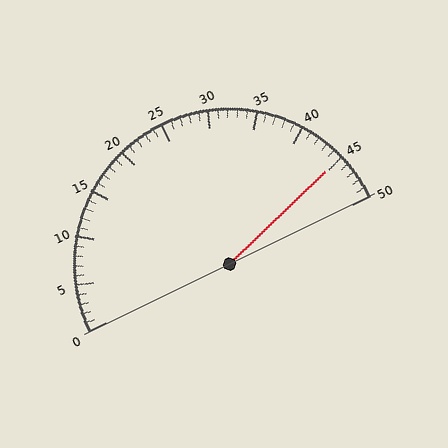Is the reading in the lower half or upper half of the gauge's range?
The reading is in the upper half of the range (0 to 50).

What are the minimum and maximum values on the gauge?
The gauge ranges from 0 to 50.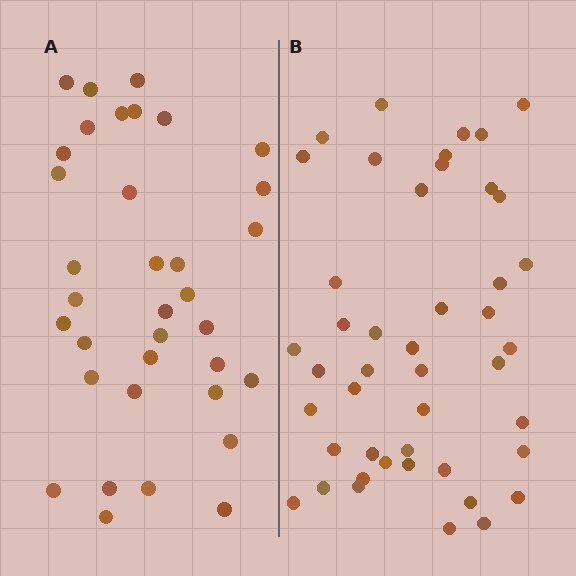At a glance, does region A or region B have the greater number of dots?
Region B (the right region) has more dots.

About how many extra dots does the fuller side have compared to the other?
Region B has roughly 10 or so more dots than region A.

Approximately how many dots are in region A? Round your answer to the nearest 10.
About 40 dots. (The exact count is 35, which rounds to 40.)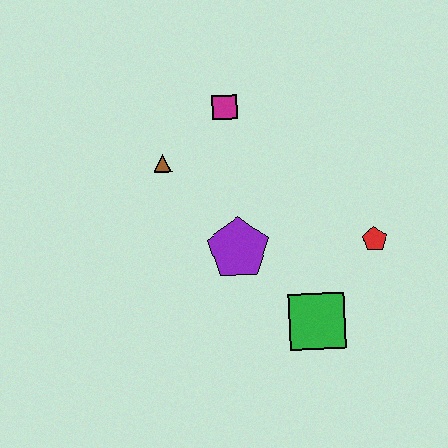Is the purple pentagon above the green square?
Yes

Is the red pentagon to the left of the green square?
No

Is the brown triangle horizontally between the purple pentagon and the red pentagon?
No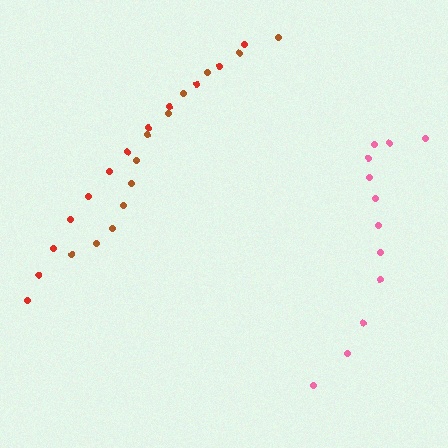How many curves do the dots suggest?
There are 3 distinct paths.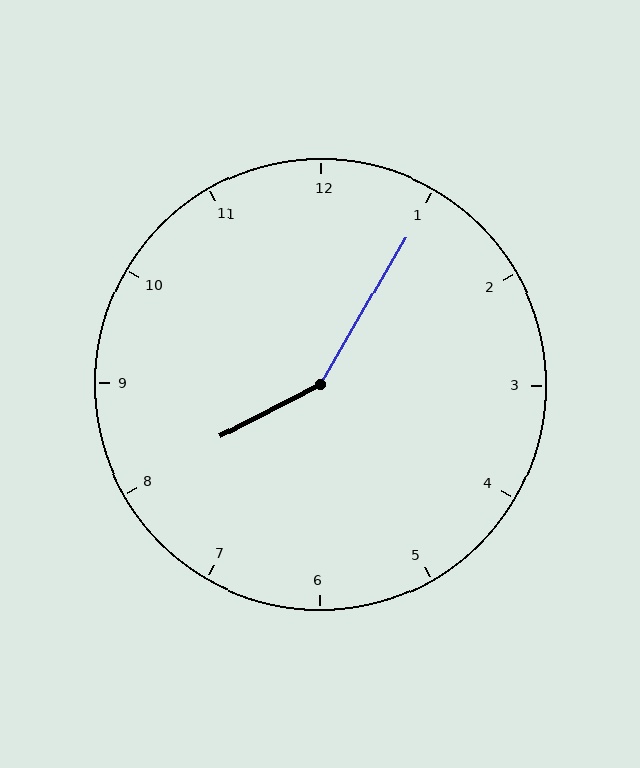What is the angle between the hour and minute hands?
Approximately 148 degrees.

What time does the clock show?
8:05.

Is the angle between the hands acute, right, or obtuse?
It is obtuse.